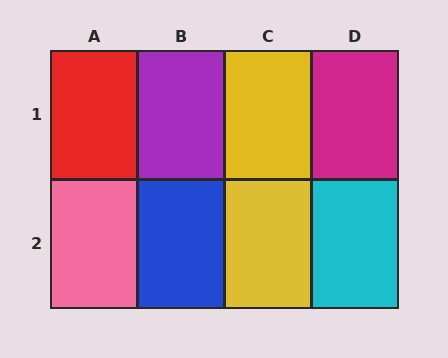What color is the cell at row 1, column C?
Yellow.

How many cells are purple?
1 cell is purple.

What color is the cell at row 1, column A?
Red.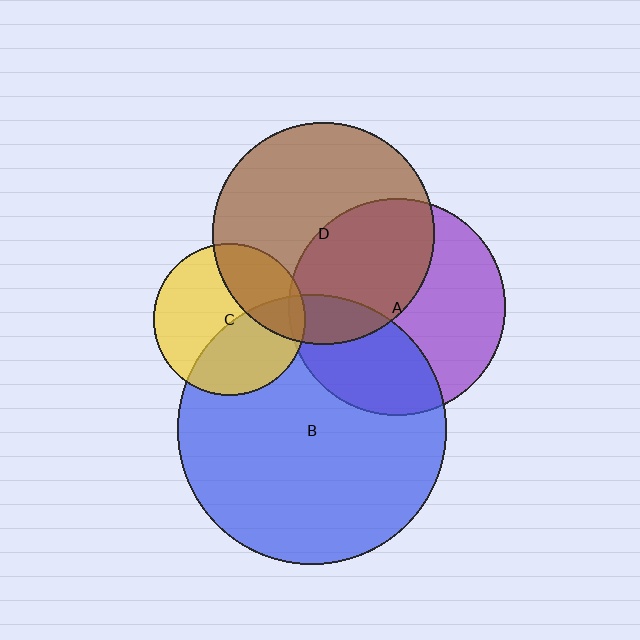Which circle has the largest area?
Circle B (blue).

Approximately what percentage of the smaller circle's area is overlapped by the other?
Approximately 40%.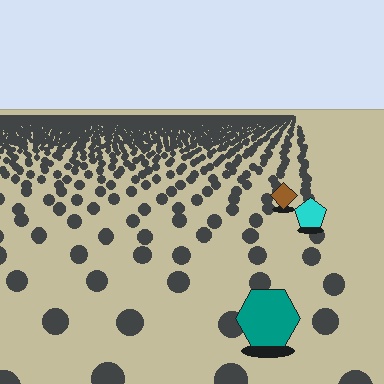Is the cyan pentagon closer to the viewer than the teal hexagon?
No. The teal hexagon is closer — you can tell from the texture gradient: the ground texture is coarser near it.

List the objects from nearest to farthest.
From nearest to farthest: the teal hexagon, the cyan pentagon, the brown diamond.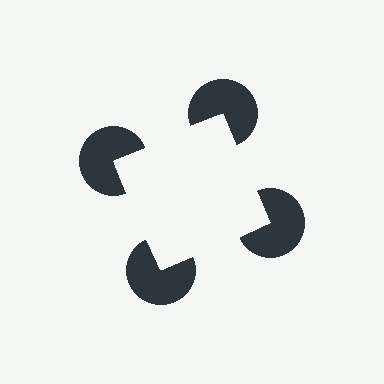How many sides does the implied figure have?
4 sides.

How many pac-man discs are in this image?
There are 4 — one at each vertex of the illusory square.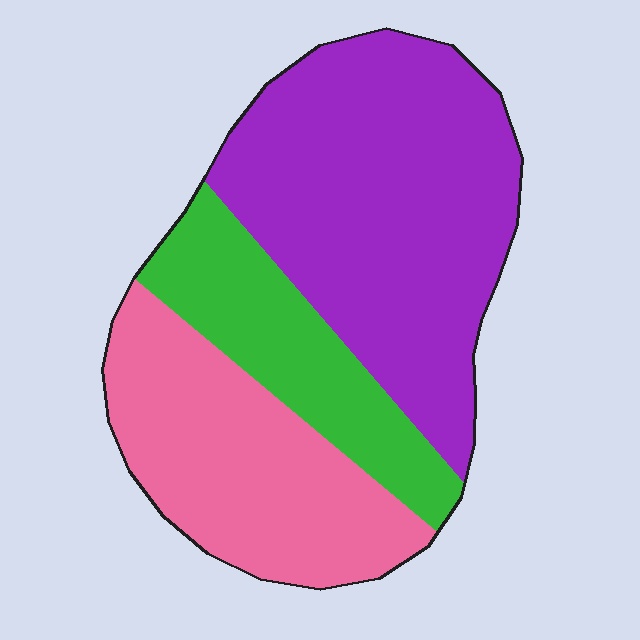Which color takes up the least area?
Green, at roughly 20%.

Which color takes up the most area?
Purple, at roughly 50%.